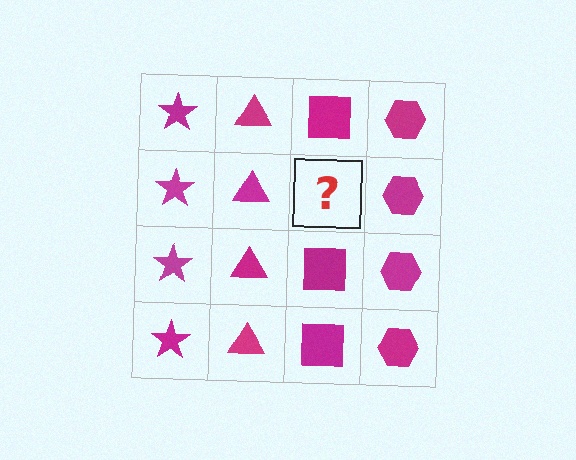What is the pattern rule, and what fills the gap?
The rule is that each column has a consistent shape. The gap should be filled with a magenta square.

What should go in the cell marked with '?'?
The missing cell should contain a magenta square.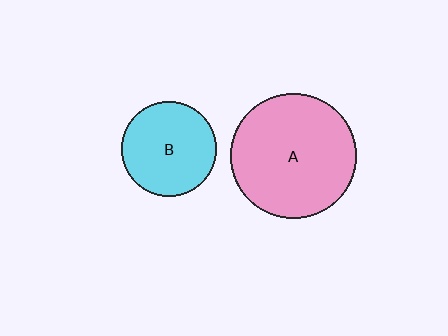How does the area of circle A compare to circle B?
Approximately 1.8 times.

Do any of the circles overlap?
No, none of the circles overlap.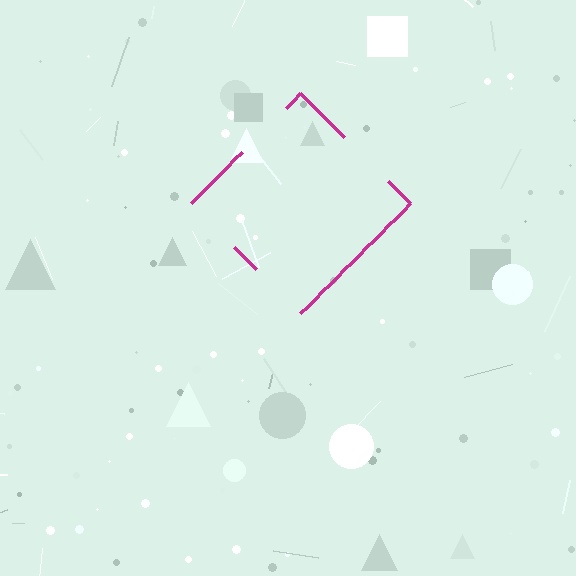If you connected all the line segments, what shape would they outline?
They would outline a diamond.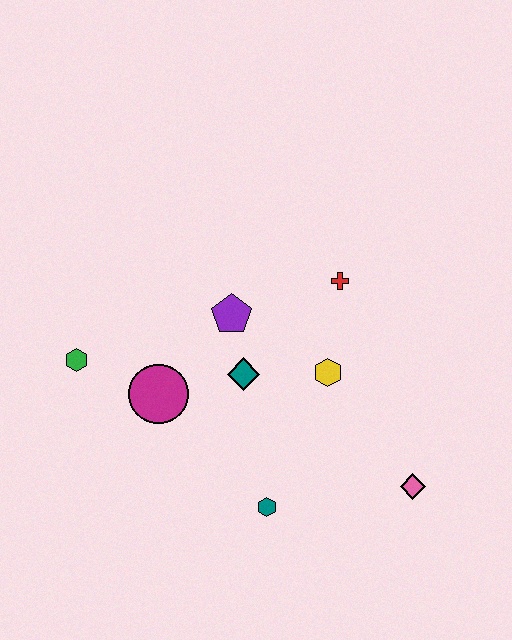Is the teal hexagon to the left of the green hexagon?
No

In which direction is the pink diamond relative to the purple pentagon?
The pink diamond is to the right of the purple pentagon.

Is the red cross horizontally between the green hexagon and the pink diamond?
Yes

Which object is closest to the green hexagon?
The magenta circle is closest to the green hexagon.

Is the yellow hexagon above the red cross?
No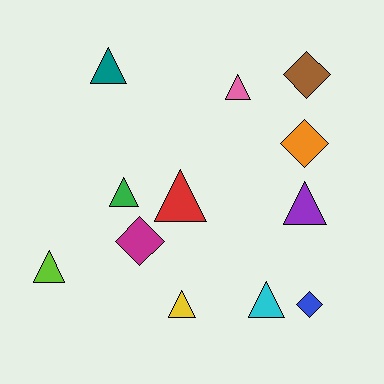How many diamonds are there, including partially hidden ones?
There are 4 diamonds.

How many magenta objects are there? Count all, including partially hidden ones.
There is 1 magenta object.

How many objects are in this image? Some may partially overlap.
There are 12 objects.